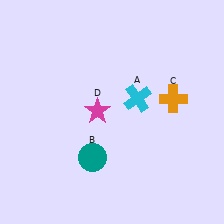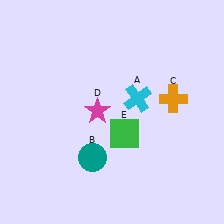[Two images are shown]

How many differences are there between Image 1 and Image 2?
There is 1 difference between the two images.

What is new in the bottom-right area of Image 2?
A green square (E) was added in the bottom-right area of Image 2.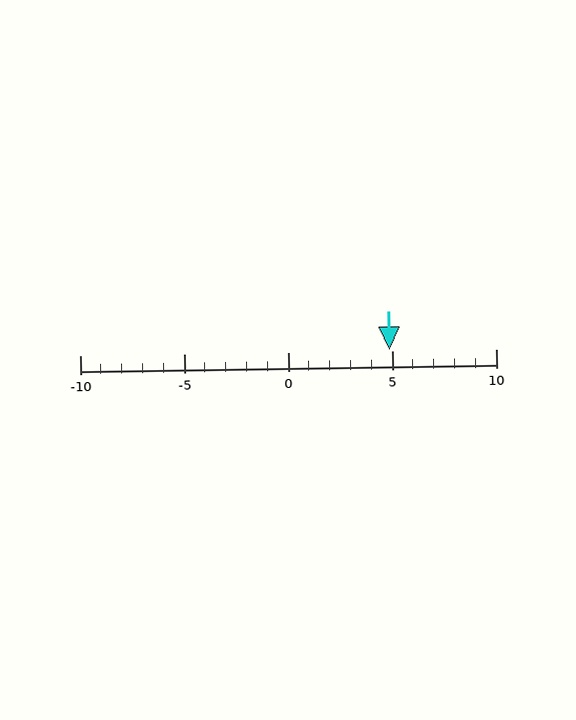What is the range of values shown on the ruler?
The ruler shows values from -10 to 10.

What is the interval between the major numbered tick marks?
The major tick marks are spaced 5 units apart.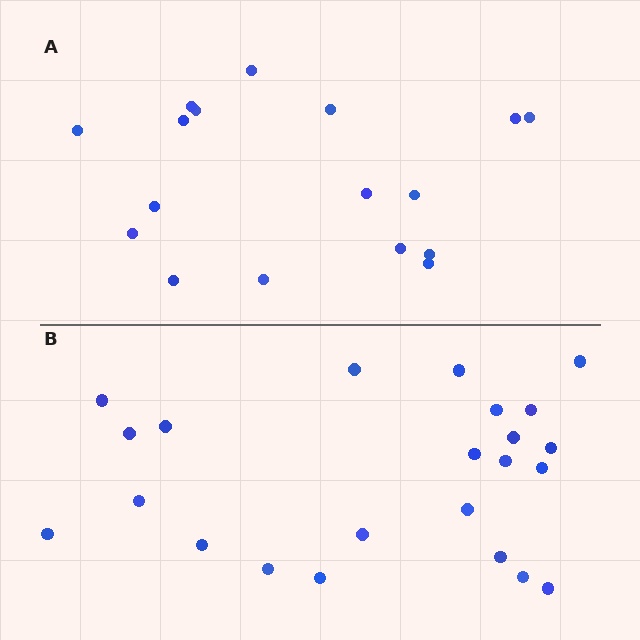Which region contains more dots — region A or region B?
Region B (the bottom region) has more dots.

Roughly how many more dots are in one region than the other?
Region B has about 6 more dots than region A.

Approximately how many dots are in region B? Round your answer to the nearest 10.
About 20 dots. (The exact count is 23, which rounds to 20.)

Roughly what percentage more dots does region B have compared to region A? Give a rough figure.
About 35% more.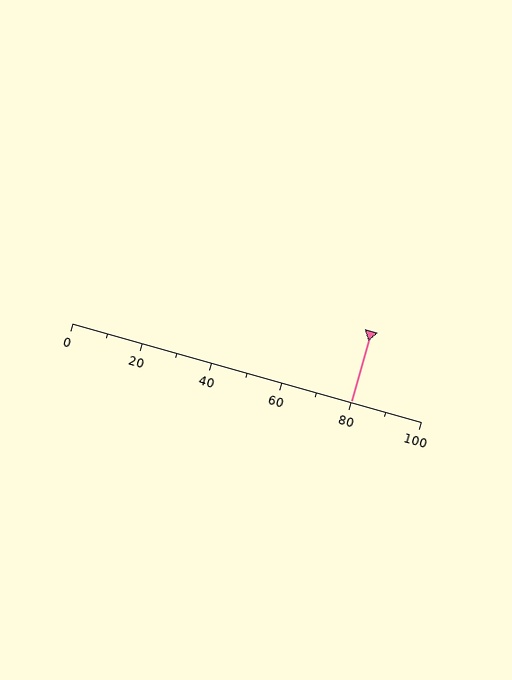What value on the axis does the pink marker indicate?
The marker indicates approximately 80.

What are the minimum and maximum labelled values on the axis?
The axis runs from 0 to 100.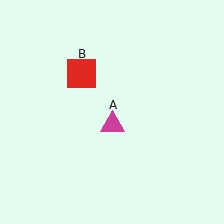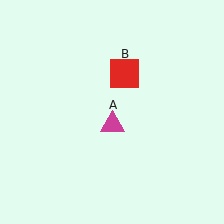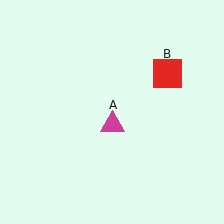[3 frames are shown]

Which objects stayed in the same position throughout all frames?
Magenta triangle (object A) remained stationary.